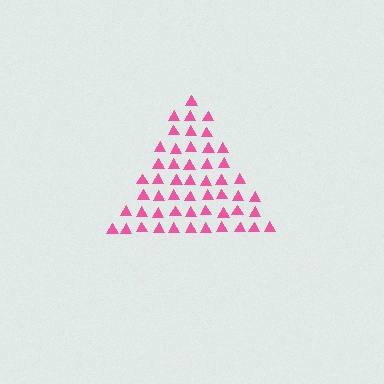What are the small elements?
The small elements are triangles.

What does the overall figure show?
The overall figure shows a triangle.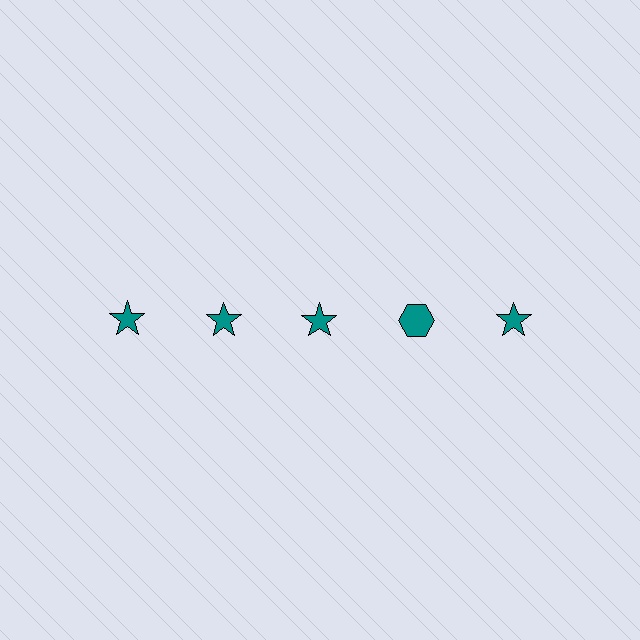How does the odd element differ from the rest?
It has a different shape: hexagon instead of star.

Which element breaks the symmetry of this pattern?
The teal hexagon in the top row, second from right column breaks the symmetry. All other shapes are teal stars.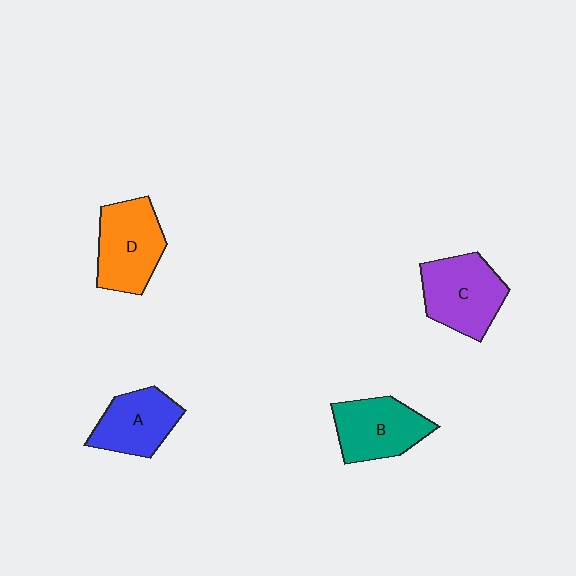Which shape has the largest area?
Shape C (purple).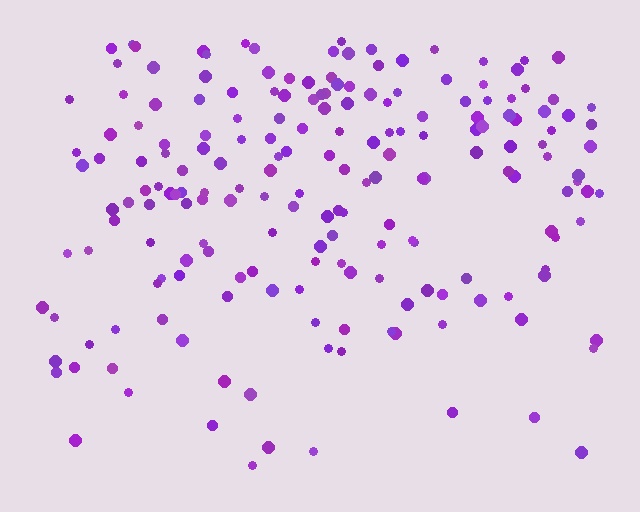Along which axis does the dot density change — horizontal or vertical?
Vertical.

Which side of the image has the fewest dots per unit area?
The bottom.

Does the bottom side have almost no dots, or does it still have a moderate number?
Still a moderate number, just noticeably fewer than the top.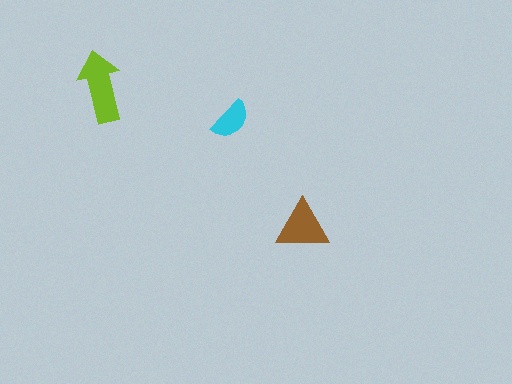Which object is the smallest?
The cyan semicircle.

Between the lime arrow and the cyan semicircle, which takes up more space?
The lime arrow.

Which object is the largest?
The lime arrow.